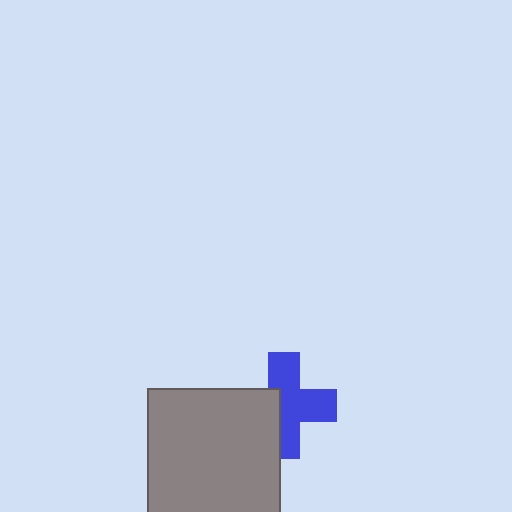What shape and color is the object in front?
The object in front is a gray rectangle.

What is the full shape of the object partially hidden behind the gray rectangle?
The partially hidden object is a blue cross.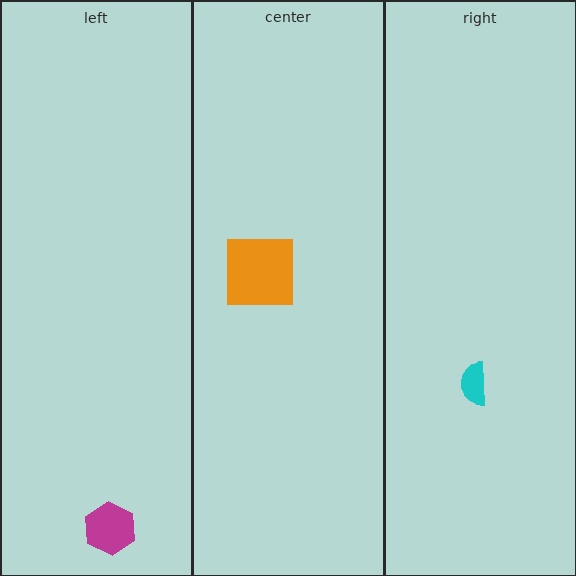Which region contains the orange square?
The center region.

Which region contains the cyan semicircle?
The right region.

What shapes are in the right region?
The cyan semicircle.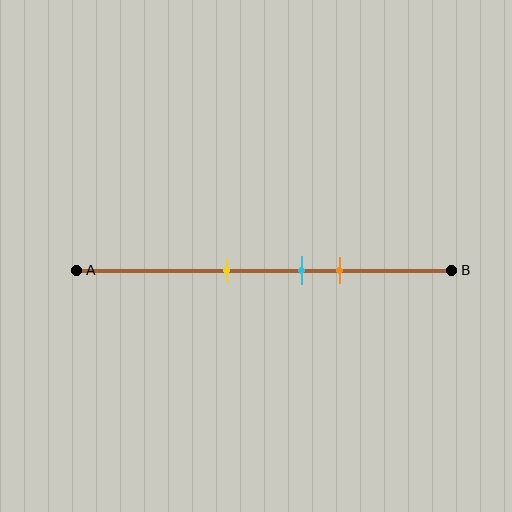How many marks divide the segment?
There are 3 marks dividing the segment.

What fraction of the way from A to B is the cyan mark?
The cyan mark is approximately 60% (0.6) of the way from A to B.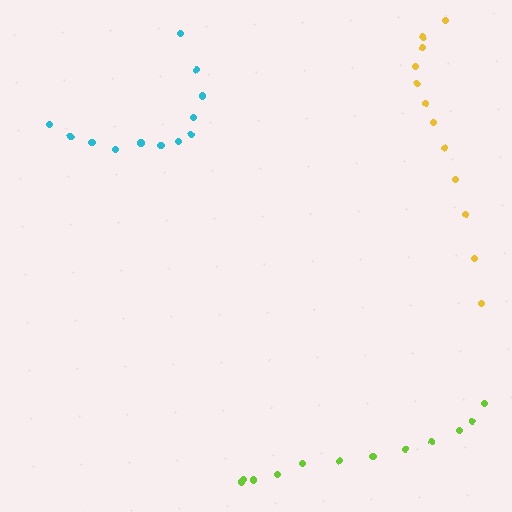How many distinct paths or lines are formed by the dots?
There are 3 distinct paths.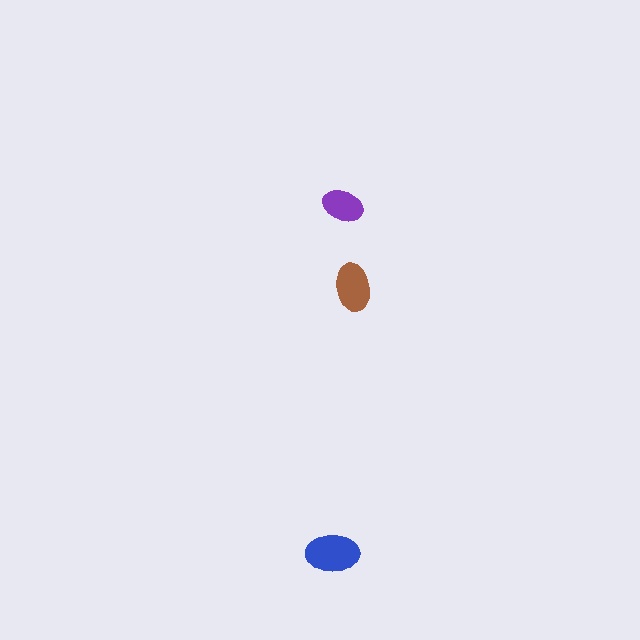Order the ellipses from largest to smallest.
the blue one, the brown one, the purple one.